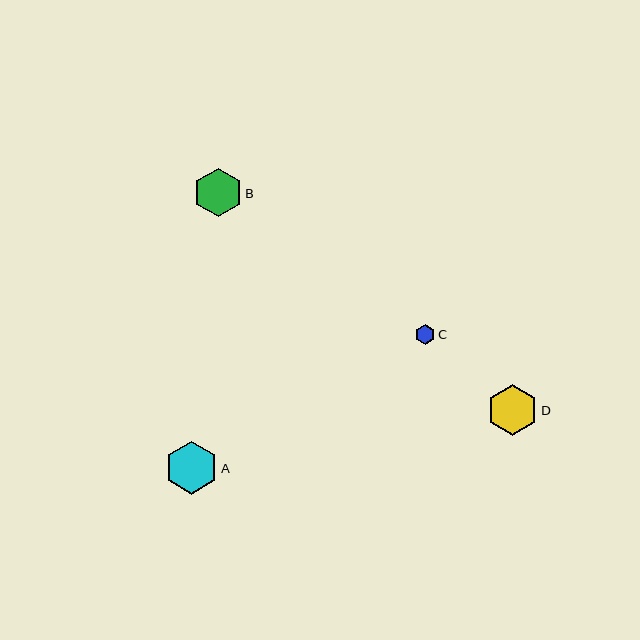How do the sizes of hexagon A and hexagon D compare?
Hexagon A and hexagon D are approximately the same size.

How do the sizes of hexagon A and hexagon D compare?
Hexagon A and hexagon D are approximately the same size.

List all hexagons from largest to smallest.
From largest to smallest: A, D, B, C.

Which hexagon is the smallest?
Hexagon C is the smallest with a size of approximately 20 pixels.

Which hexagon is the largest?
Hexagon A is the largest with a size of approximately 53 pixels.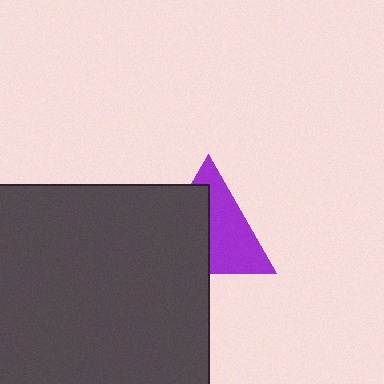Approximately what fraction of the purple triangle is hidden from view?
Roughly 48% of the purple triangle is hidden behind the dark gray square.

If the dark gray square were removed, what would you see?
You would see the complete purple triangle.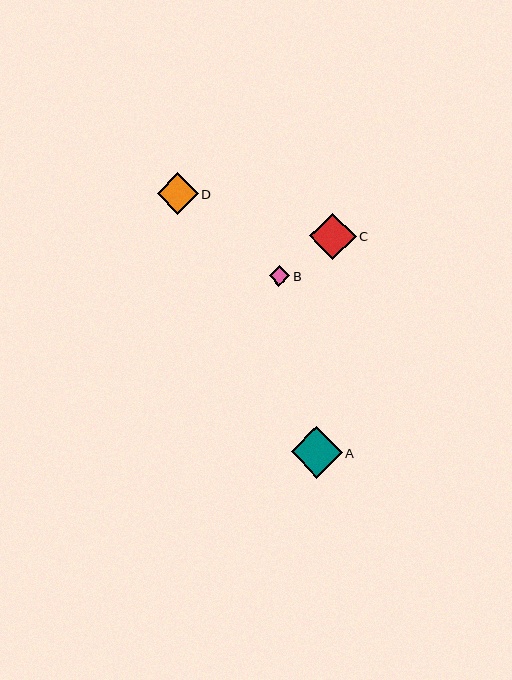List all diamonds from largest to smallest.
From largest to smallest: A, C, D, B.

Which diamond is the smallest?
Diamond B is the smallest with a size of approximately 21 pixels.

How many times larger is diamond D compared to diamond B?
Diamond D is approximately 2.0 times the size of diamond B.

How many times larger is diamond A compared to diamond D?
Diamond A is approximately 1.2 times the size of diamond D.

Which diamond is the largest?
Diamond A is the largest with a size of approximately 51 pixels.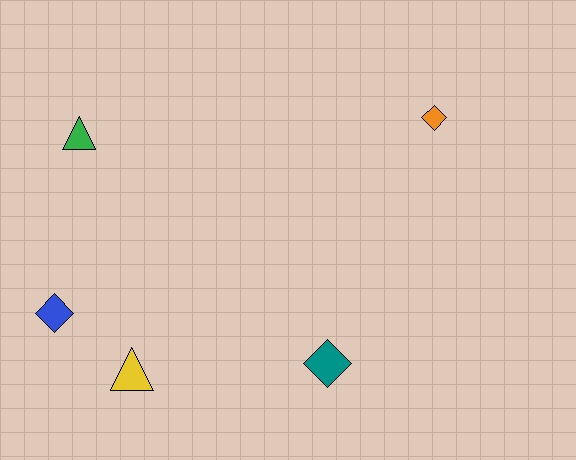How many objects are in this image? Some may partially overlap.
There are 5 objects.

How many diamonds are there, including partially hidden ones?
There are 3 diamonds.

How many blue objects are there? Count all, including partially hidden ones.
There is 1 blue object.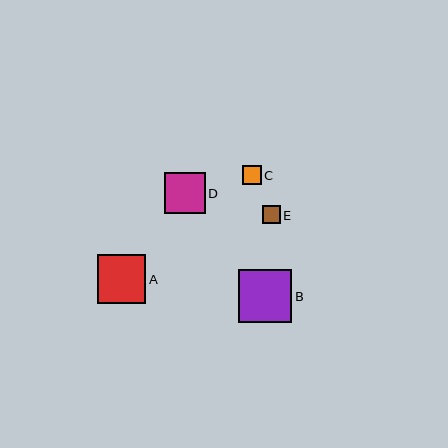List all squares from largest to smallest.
From largest to smallest: B, A, D, C, E.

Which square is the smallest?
Square E is the smallest with a size of approximately 18 pixels.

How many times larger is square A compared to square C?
Square A is approximately 2.6 times the size of square C.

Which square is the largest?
Square B is the largest with a size of approximately 53 pixels.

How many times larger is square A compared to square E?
Square A is approximately 2.7 times the size of square E.